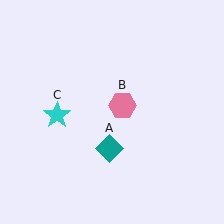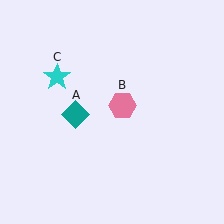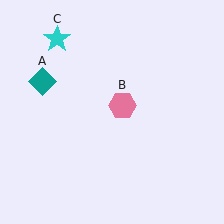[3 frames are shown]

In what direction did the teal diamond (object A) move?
The teal diamond (object A) moved up and to the left.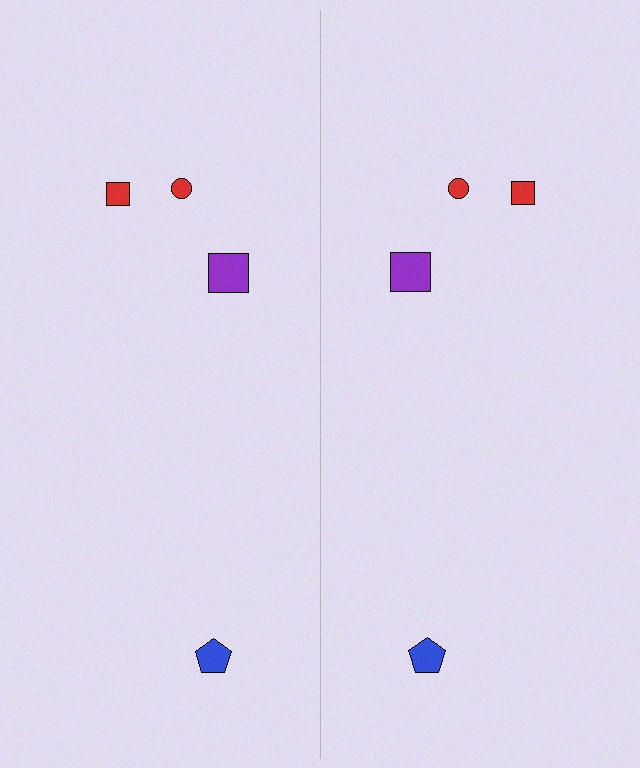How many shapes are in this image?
There are 8 shapes in this image.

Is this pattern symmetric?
Yes, this pattern has bilateral (reflection) symmetry.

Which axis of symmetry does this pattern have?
The pattern has a vertical axis of symmetry running through the center of the image.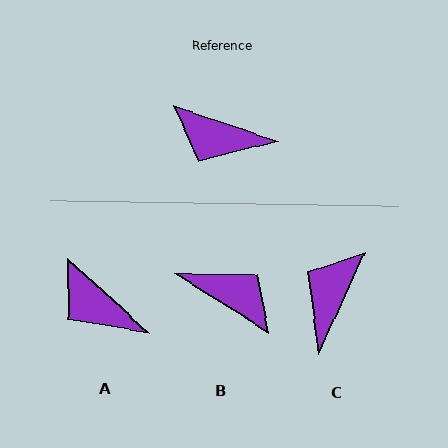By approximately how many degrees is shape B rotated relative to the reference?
Approximately 166 degrees counter-clockwise.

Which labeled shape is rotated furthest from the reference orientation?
B, about 166 degrees away.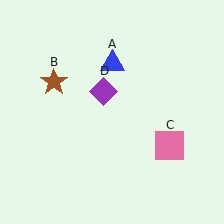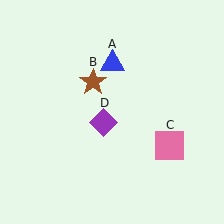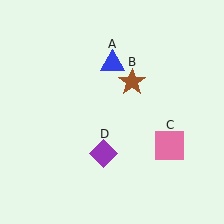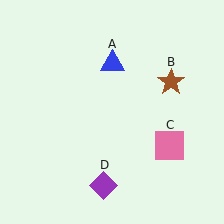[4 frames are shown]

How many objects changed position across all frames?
2 objects changed position: brown star (object B), purple diamond (object D).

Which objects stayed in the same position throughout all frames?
Blue triangle (object A) and pink square (object C) remained stationary.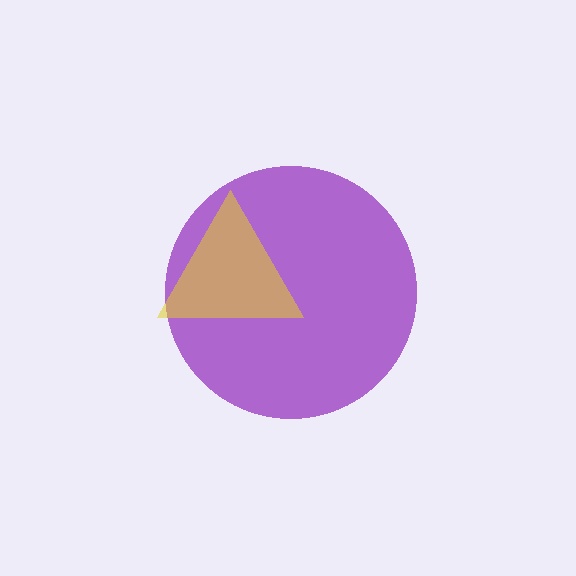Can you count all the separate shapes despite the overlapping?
Yes, there are 2 separate shapes.